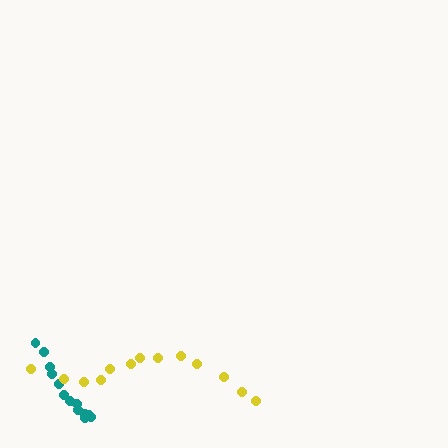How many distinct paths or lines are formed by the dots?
There are 2 distinct paths.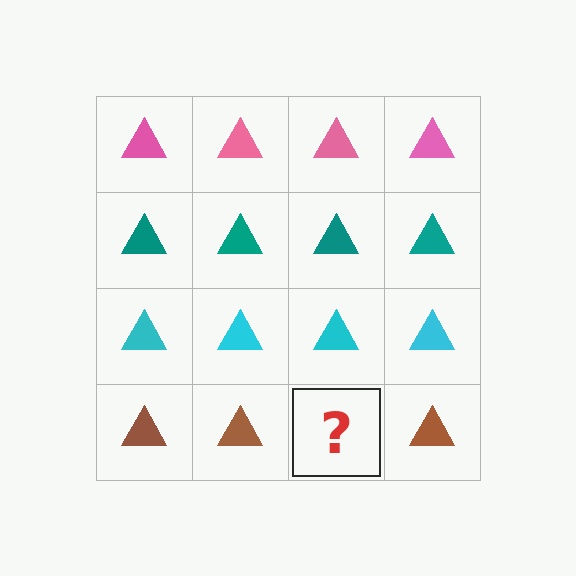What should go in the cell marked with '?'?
The missing cell should contain a brown triangle.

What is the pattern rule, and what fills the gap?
The rule is that each row has a consistent color. The gap should be filled with a brown triangle.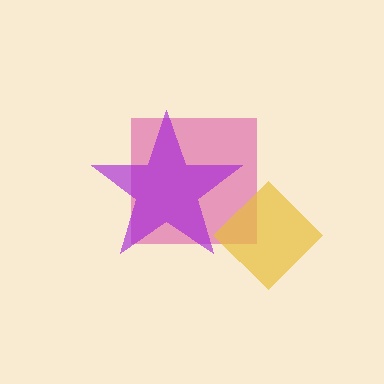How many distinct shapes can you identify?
There are 3 distinct shapes: a magenta square, a purple star, a yellow diamond.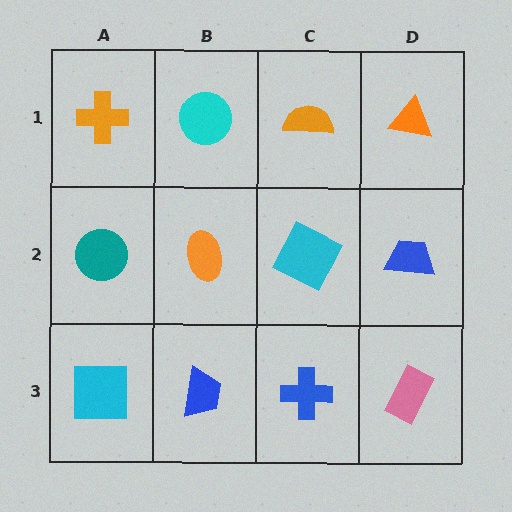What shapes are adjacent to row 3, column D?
A blue trapezoid (row 2, column D), a blue cross (row 3, column C).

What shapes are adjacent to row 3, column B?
An orange ellipse (row 2, column B), a cyan square (row 3, column A), a blue cross (row 3, column C).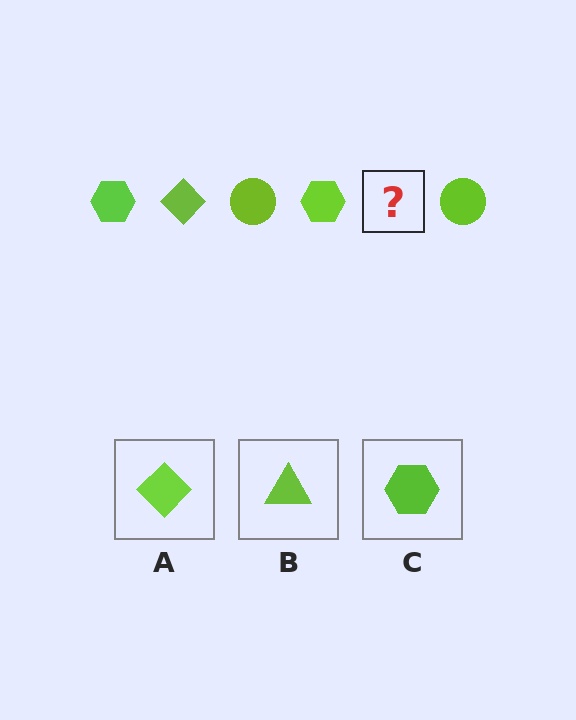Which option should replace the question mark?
Option A.